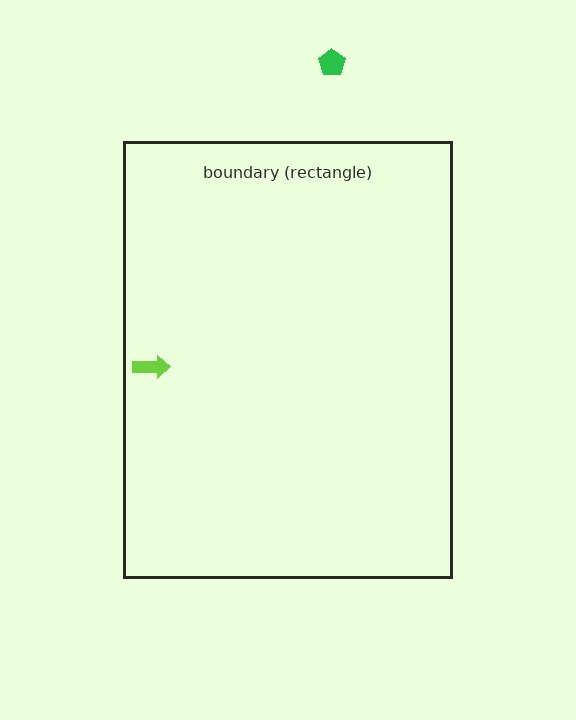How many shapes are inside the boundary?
1 inside, 1 outside.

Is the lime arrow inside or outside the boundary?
Inside.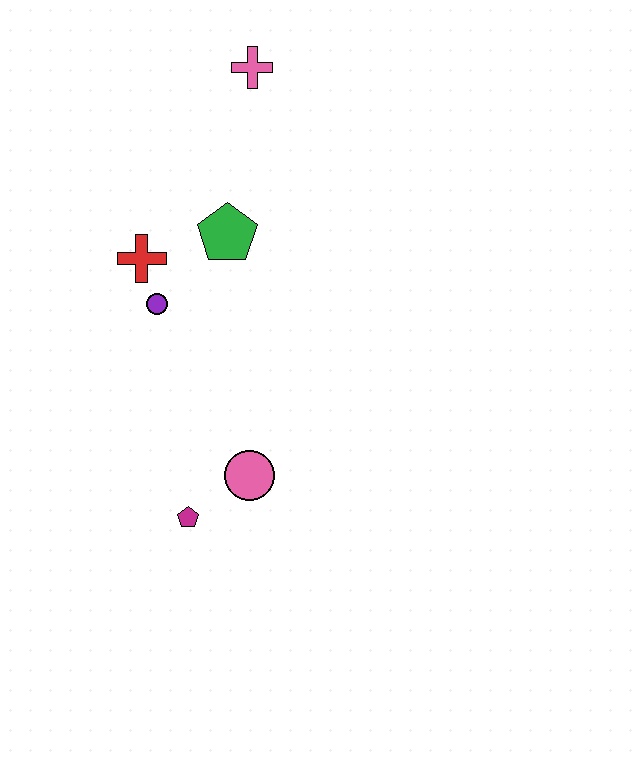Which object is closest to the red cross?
The purple circle is closest to the red cross.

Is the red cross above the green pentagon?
No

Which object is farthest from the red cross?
The magenta pentagon is farthest from the red cross.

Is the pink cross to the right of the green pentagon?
Yes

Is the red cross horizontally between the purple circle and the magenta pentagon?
No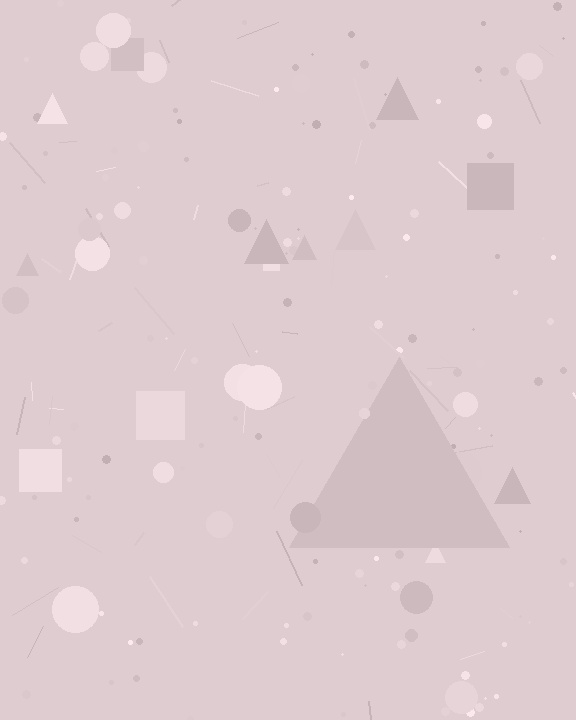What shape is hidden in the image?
A triangle is hidden in the image.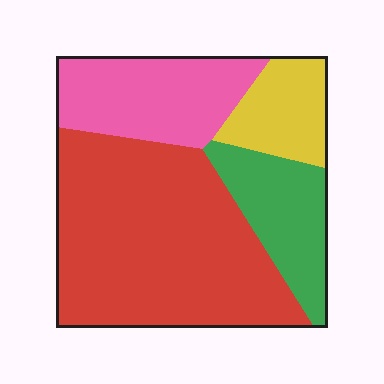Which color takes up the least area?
Yellow, at roughly 10%.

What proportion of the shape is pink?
Pink covers around 20% of the shape.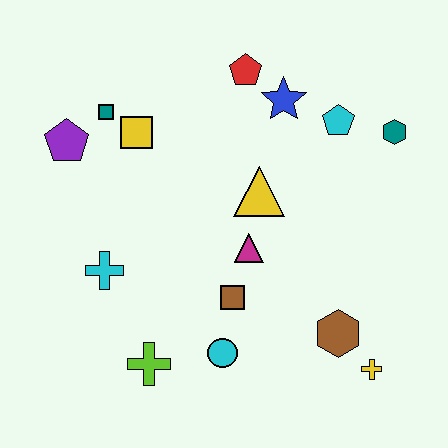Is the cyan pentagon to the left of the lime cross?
No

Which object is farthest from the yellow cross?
The purple pentagon is farthest from the yellow cross.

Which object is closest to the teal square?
The yellow square is closest to the teal square.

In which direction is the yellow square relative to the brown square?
The yellow square is above the brown square.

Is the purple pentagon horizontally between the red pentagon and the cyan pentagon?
No